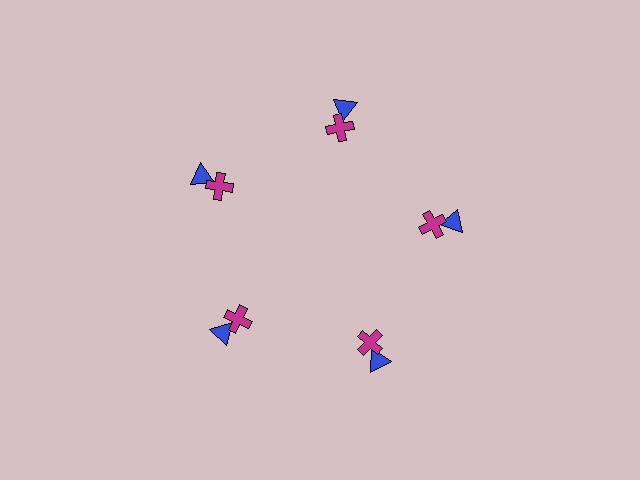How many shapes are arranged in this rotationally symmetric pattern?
There are 10 shapes, arranged in 5 groups of 2.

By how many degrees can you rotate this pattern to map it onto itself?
The pattern maps onto itself every 72 degrees of rotation.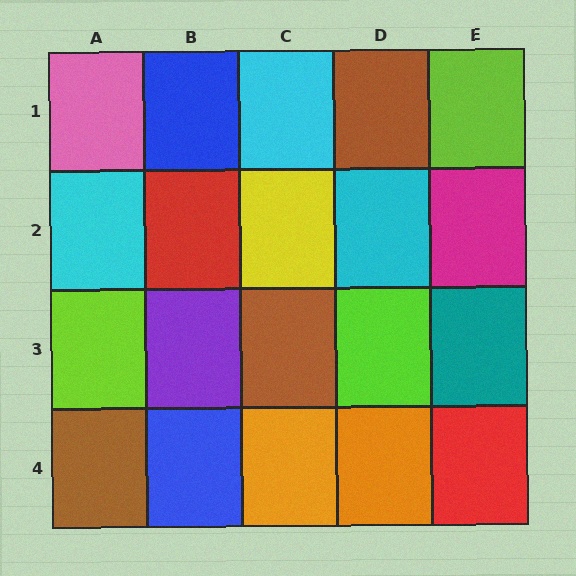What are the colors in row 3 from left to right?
Lime, purple, brown, lime, teal.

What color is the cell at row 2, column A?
Cyan.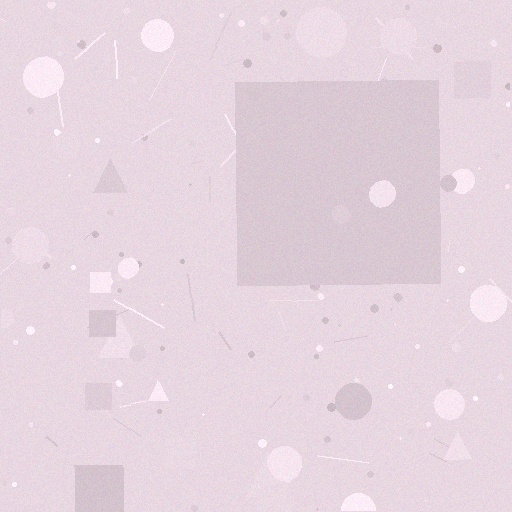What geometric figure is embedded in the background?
A square is embedded in the background.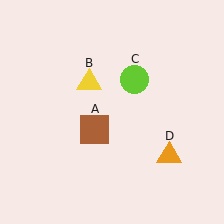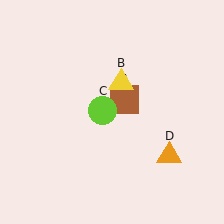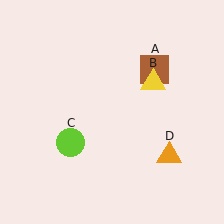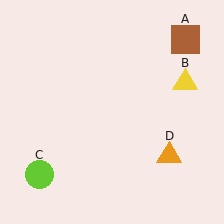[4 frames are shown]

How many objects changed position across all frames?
3 objects changed position: brown square (object A), yellow triangle (object B), lime circle (object C).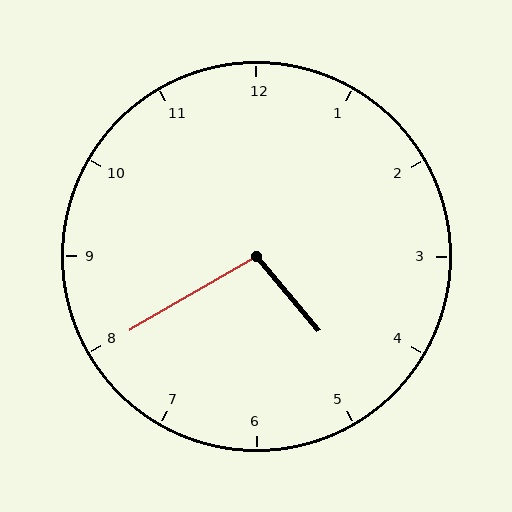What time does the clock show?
4:40.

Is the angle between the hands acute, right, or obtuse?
It is obtuse.